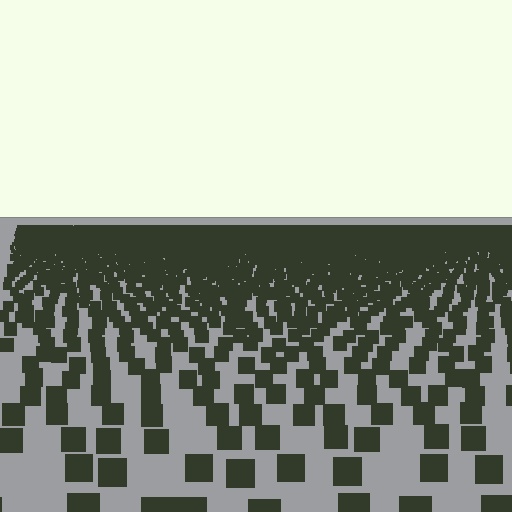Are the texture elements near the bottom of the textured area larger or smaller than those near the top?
Larger. Near the bottom, elements are closer to the viewer and appear at a bigger on-screen size.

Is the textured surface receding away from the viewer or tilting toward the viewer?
The surface is receding away from the viewer. Texture elements get smaller and denser toward the top.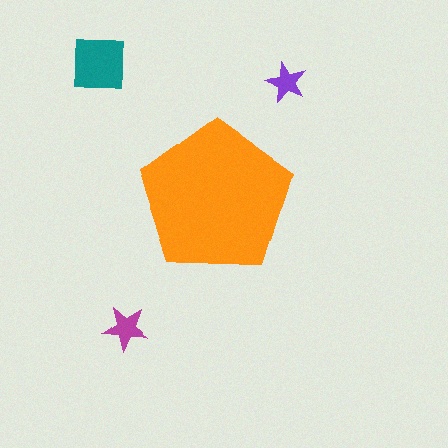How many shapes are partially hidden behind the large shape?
0 shapes are partially hidden.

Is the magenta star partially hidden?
No, the magenta star is fully visible.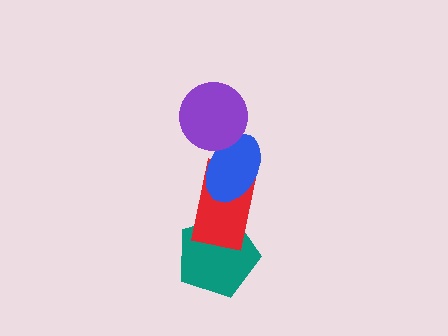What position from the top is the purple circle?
The purple circle is 1st from the top.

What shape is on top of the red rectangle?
The blue ellipse is on top of the red rectangle.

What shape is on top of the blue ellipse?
The purple circle is on top of the blue ellipse.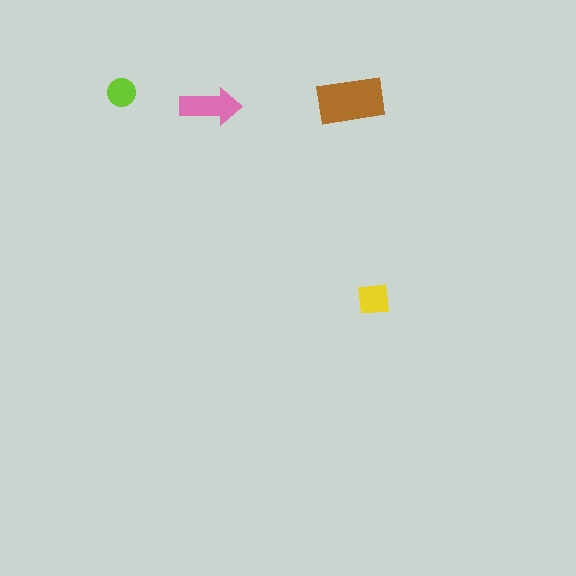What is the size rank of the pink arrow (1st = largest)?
2nd.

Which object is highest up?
The lime circle is topmost.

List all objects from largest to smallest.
The brown rectangle, the pink arrow, the yellow square, the lime circle.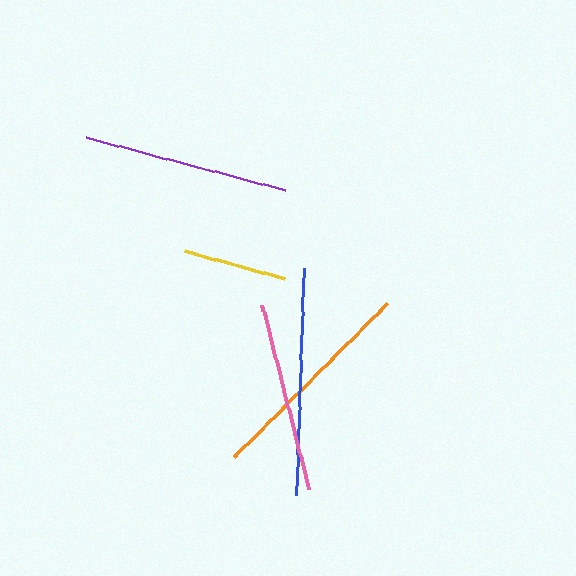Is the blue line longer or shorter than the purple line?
The blue line is longer than the purple line.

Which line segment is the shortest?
The yellow line is the shortest at approximately 103 pixels.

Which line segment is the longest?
The blue line is the longest at approximately 227 pixels.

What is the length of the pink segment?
The pink segment is approximately 189 pixels long.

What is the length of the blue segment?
The blue segment is approximately 227 pixels long.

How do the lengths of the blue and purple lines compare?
The blue and purple lines are approximately the same length.